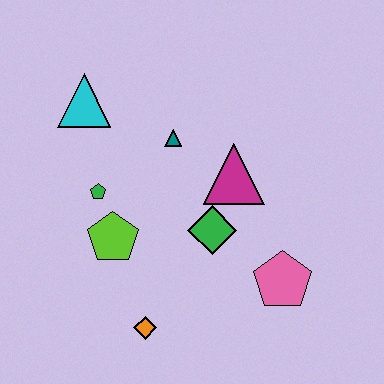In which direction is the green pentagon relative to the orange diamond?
The green pentagon is above the orange diamond.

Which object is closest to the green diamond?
The magenta triangle is closest to the green diamond.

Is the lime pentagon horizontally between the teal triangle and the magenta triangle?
No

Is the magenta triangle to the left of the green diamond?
No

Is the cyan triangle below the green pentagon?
No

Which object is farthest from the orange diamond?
The cyan triangle is farthest from the orange diamond.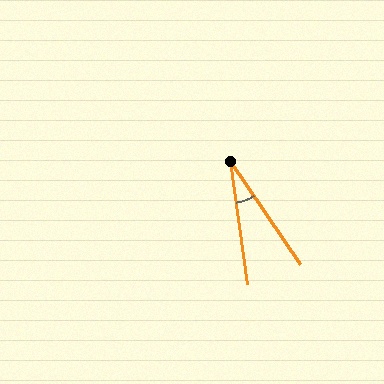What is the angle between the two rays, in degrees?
Approximately 27 degrees.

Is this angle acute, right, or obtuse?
It is acute.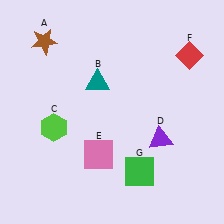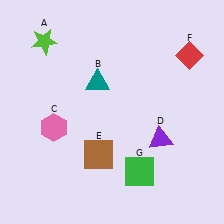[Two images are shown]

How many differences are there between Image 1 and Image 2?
There are 3 differences between the two images.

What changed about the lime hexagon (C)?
In Image 1, C is lime. In Image 2, it changed to pink.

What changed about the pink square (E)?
In Image 1, E is pink. In Image 2, it changed to brown.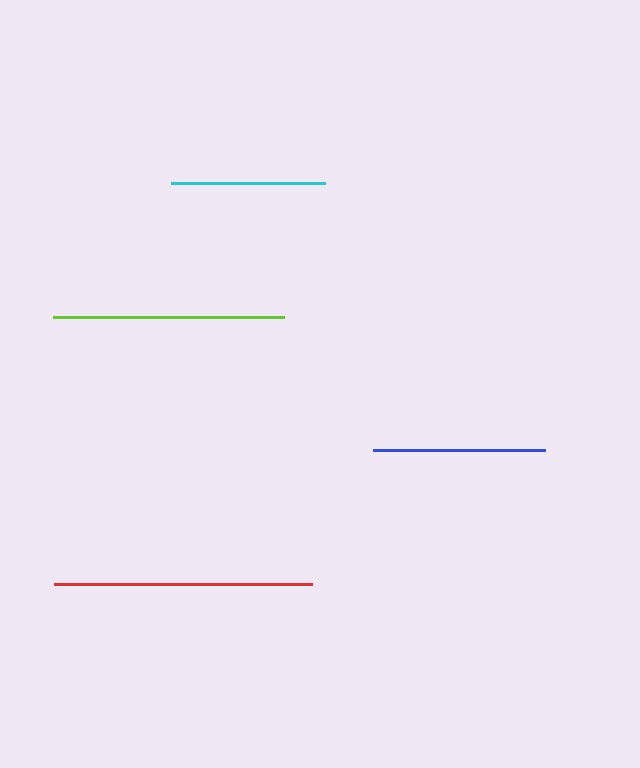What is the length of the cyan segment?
The cyan segment is approximately 154 pixels long.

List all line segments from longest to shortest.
From longest to shortest: red, lime, blue, cyan.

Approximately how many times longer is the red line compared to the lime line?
The red line is approximately 1.1 times the length of the lime line.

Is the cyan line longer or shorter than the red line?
The red line is longer than the cyan line.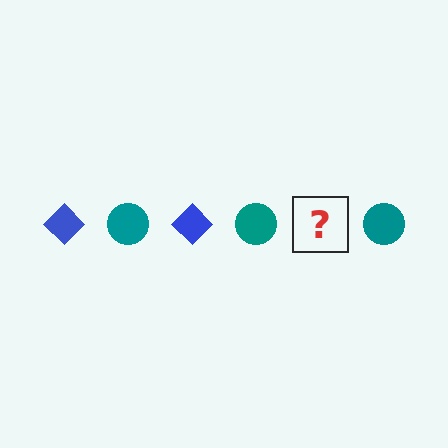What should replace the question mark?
The question mark should be replaced with a blue diamond.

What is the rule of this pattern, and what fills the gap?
The rule is that the pattern alternates between blue diamond and teal circle. The gap should be filled with a blue diamond.